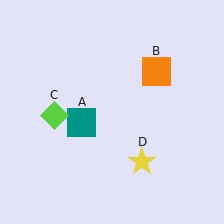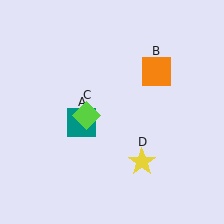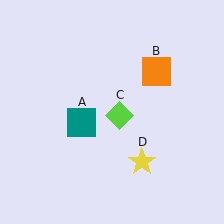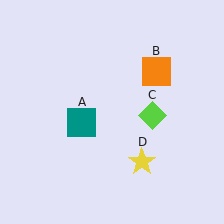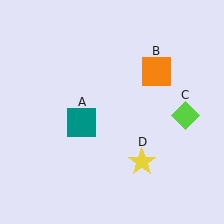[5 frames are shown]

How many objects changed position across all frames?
1 object changed position: lime diamond (object C).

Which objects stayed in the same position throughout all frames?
Teal square (object A) and orange square (object B) and yellow star (object D) remained stationary.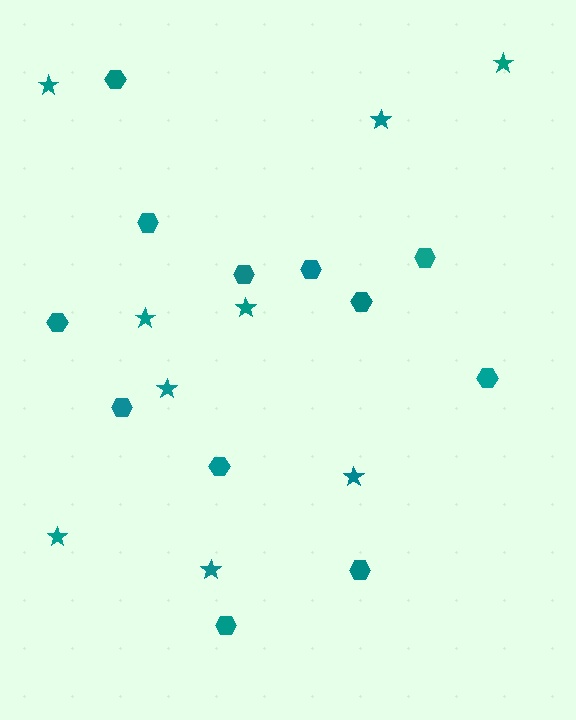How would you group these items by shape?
There are 2 groups: one group of hexagons (12) and one group of stars (9).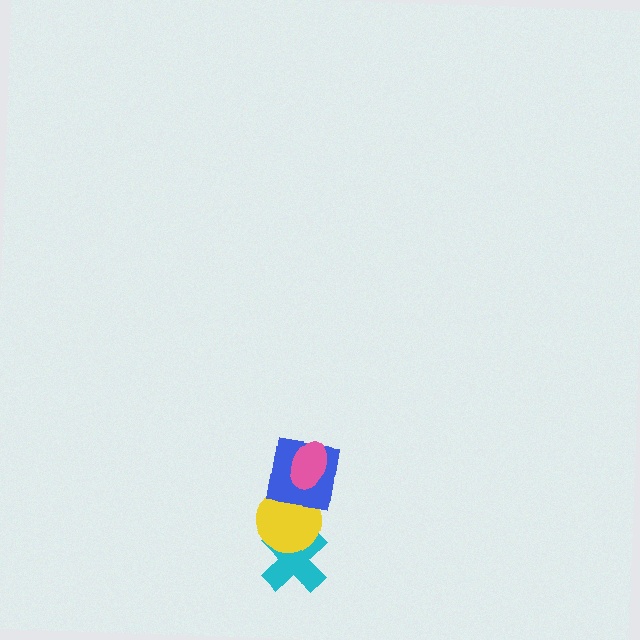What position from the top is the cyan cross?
The cyan cross is 4th from the top.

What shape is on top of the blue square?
The pink ellipse is on top of the blue square.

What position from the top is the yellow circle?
The yellow circle is 3rd from the top.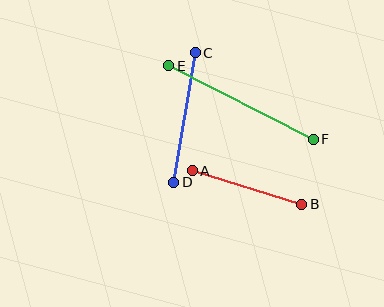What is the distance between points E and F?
The distance is approximately 162 pixels.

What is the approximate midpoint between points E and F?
The midpoint is at approximately (241, 103) pixels.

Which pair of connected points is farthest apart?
Points E and F are farthest apart.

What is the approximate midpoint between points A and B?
The midpoint is at approximately (247, 187) pixels.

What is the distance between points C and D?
The distance is approximately 131 pixels.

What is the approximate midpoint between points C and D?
The midpoint is at approximately (185, 117) pixels.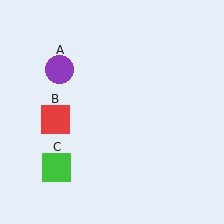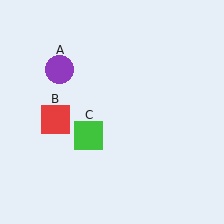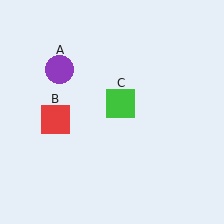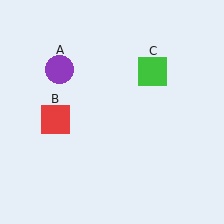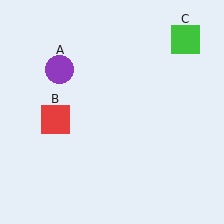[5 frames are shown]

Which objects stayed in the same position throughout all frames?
Purple circle (object A) and red square (object B) remained stationary.